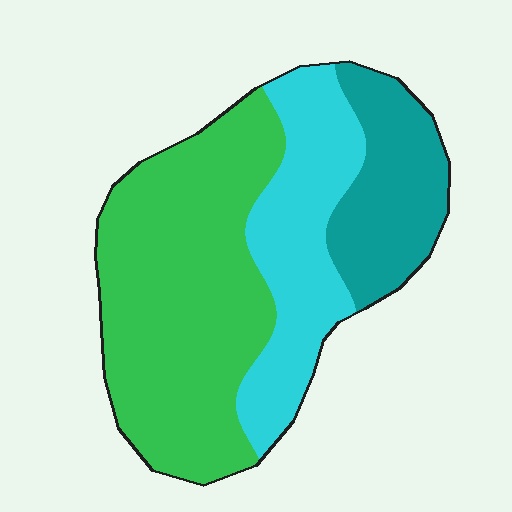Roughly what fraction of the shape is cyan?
Cyan covers roughly 30% of the shape.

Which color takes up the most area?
Green, at roughly 50%.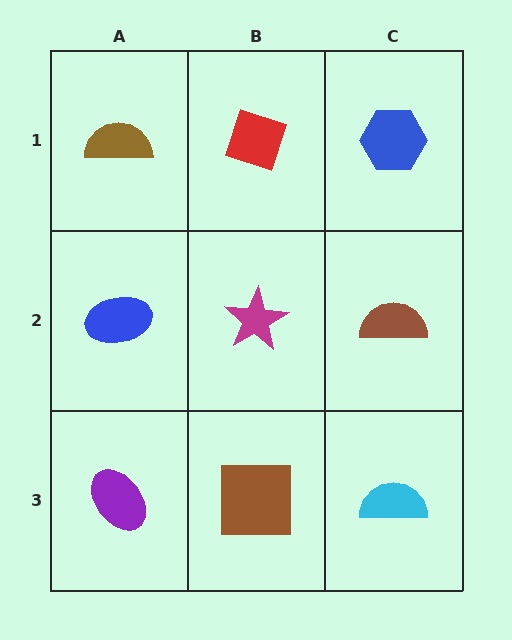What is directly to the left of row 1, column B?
A brown semicircle.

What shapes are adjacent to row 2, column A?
A brown semicircle (row 1, column A), a purple ellipse (row 3, column A), a magenta star (row 2, column B).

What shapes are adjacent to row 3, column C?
A brown semicircle (row 2, column C), a brown square (row 3, column B).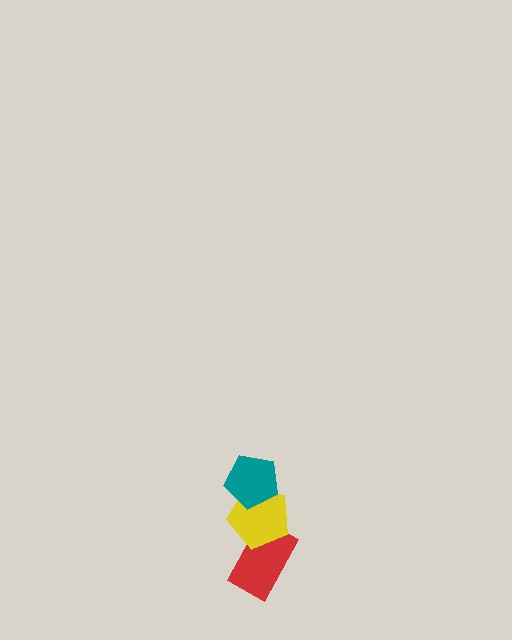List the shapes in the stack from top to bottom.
From top to bottom: the teal pentagon, the yellow pentagon, the red rectangle.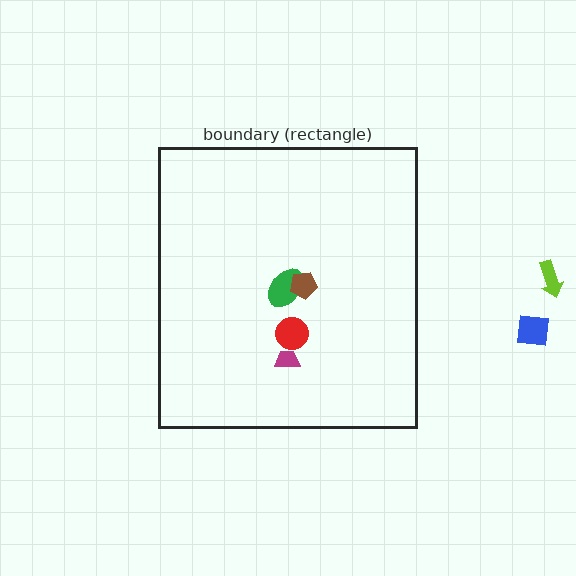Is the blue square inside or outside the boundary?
Outside.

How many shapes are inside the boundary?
4 inside, 2 outside.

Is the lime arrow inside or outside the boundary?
Outside.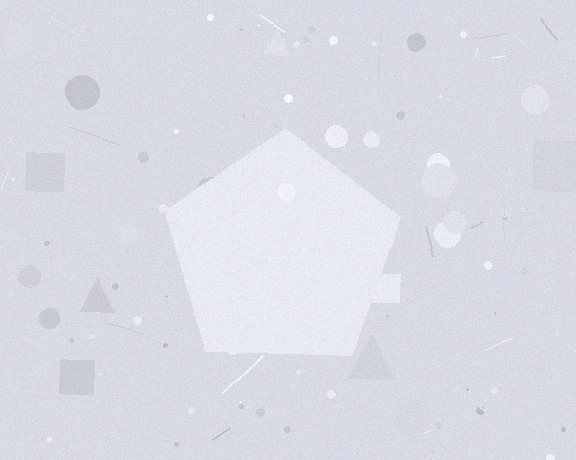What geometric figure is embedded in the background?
A pentagon is embedded in the background.